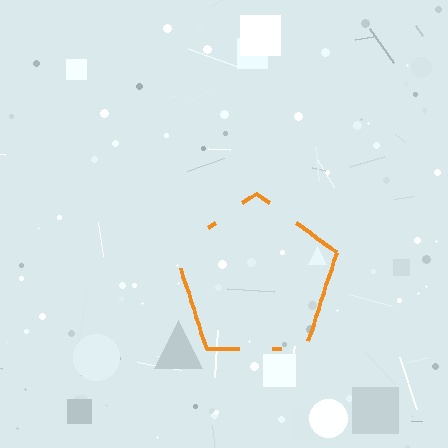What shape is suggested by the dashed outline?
The dashed outline suggests a pentagon.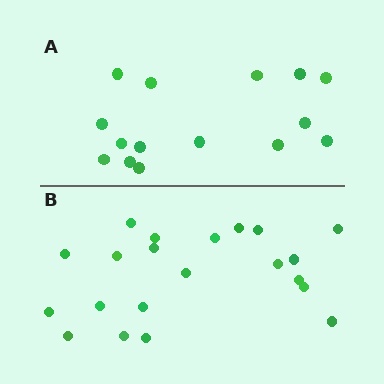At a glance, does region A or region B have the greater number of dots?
Region B (the bottom region) has more dots.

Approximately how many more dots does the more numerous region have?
Region B has about 6 more dots than region A.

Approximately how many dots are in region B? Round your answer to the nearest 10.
About 20 dots. (The exact count is 21, which rounds to 20.)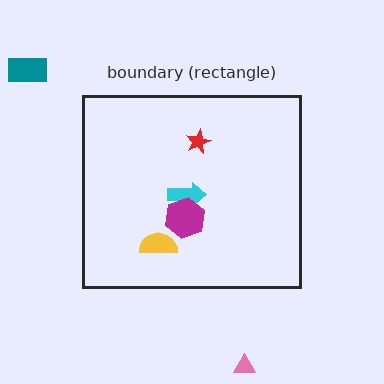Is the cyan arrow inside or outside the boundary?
Inside.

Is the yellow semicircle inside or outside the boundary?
Inside.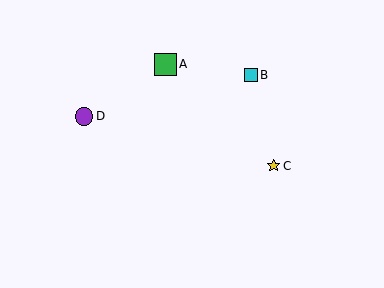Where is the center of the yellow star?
The center of the yellow star is at (274, 166).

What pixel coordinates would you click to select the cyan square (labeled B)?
Click at (251, 75) to select the cyan square B.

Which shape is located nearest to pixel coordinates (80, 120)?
The purple circle (labeled D) at (84, 116) is nearest to that location.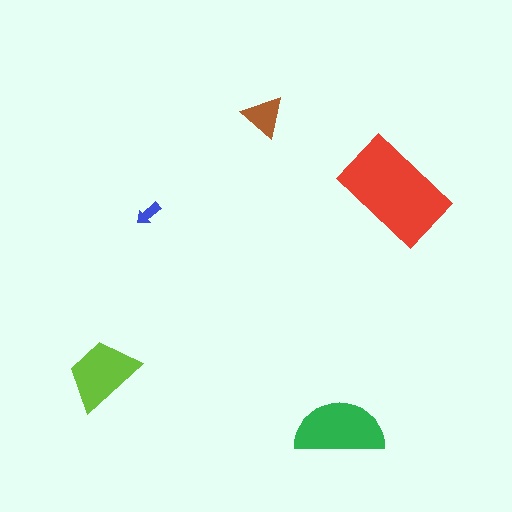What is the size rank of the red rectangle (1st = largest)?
1st.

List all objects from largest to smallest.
The red rectangle, the green semicircle, the lime trapezoid, the brown triangle, the blue arrow.